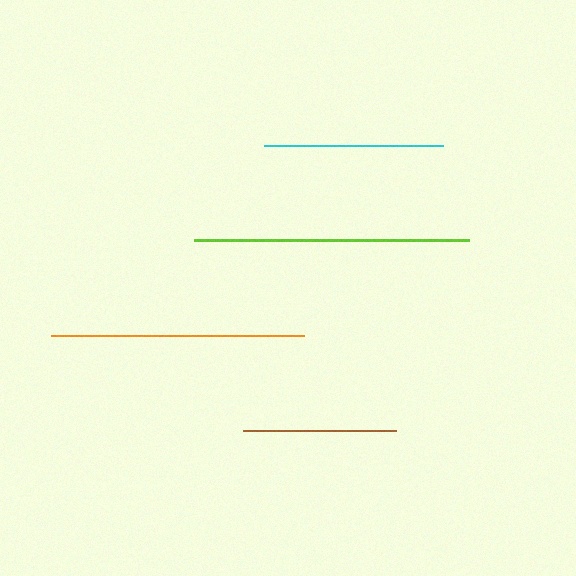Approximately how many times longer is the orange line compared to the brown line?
The orange line is approximately 1.7 times the length of the brown line.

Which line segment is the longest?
The lime line is the longest at approximately 275 pixels.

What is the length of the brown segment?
The brown segment is approximately 153 pixels long.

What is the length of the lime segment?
The lime segment is approximately 275 pixels long.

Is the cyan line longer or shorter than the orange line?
The orange line is longer than the cyan line.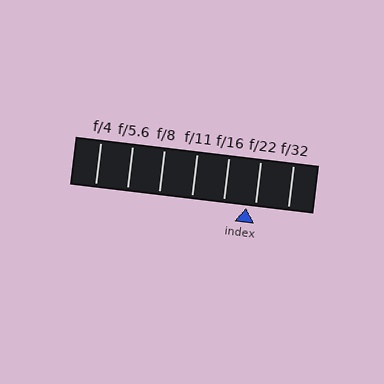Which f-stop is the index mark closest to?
The index mark is closest to f/22.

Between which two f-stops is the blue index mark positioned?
The index mark is between f/16 and f/22.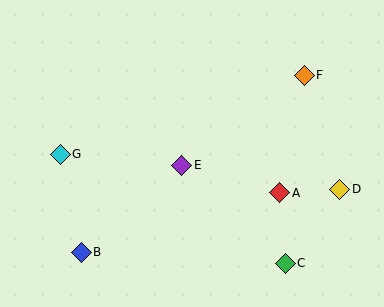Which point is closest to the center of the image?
Point E at (182, 165) is closest to the center.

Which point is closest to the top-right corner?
Point F is closest to the top-right corner.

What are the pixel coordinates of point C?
Point C is at (285, 263).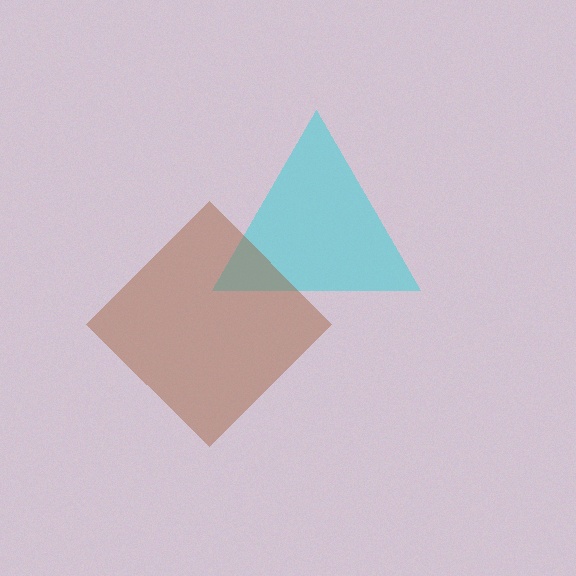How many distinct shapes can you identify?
There are 2 distinct shapes: a cyan triangle, a brown diamond.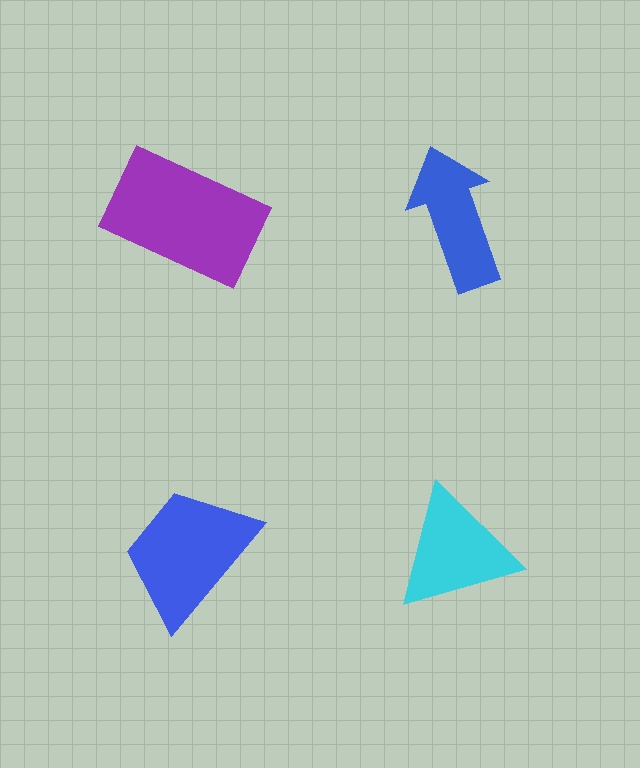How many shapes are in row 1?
2 shapes.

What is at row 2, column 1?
A blue trapezoid.